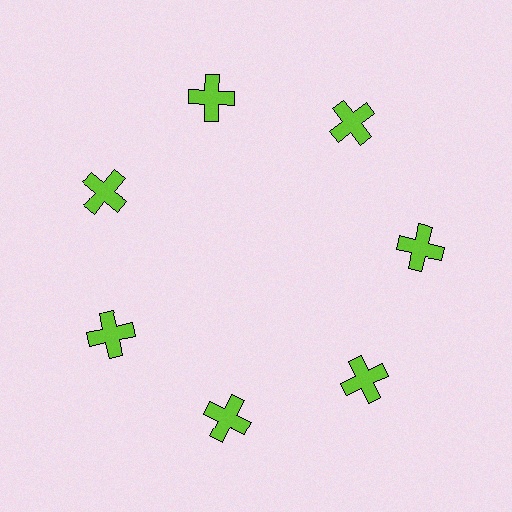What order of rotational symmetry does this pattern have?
This pattern has 7-fold rotational symmetry.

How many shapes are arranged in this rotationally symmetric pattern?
There are 7 shapes, arranged in 7 groups of 1.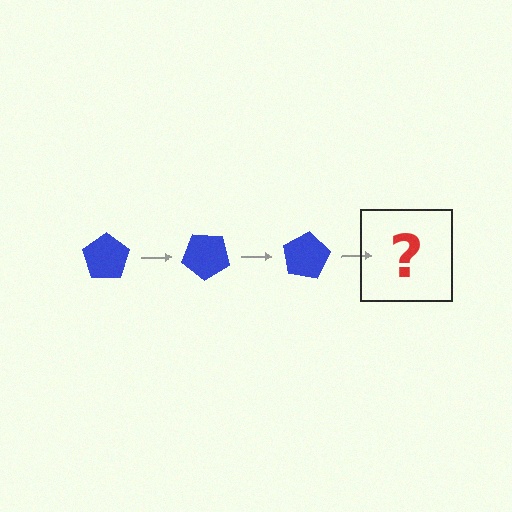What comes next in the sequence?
The next element should be a blue pentagon rotated 120 degrees.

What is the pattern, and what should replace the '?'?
The pattern is that the pentagon rotates 40 degrees each step. The '?' should be a blue pentagon rotated 120 degrees.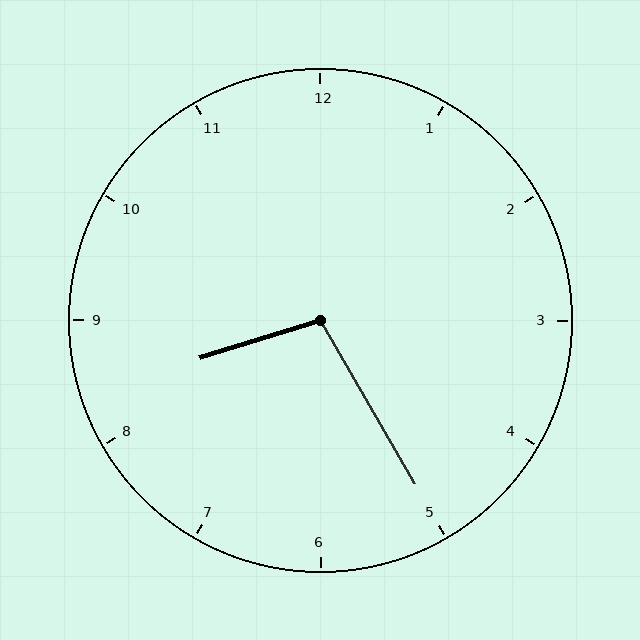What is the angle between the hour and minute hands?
Approximately 102 degrees.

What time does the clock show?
8:25.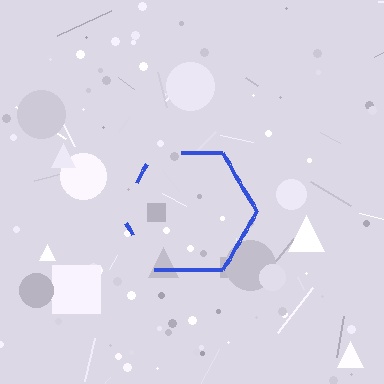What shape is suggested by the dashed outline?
The dashed outline suggests a hexagon.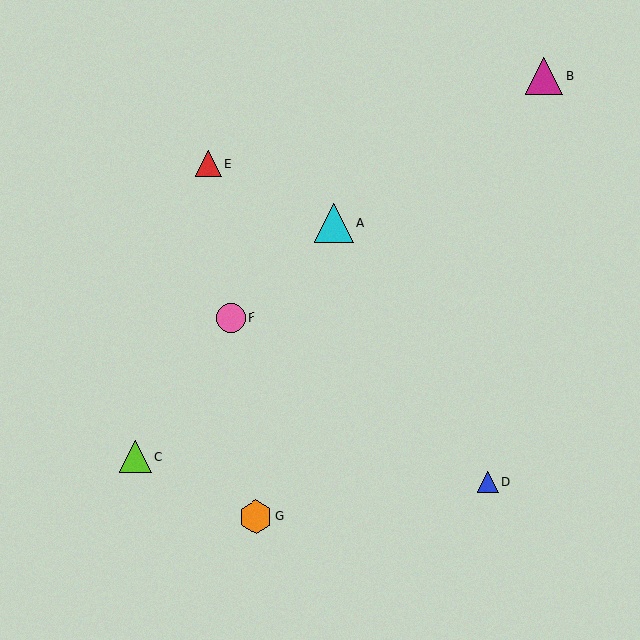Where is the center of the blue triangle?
The center of the blue triangle is at (488, 482).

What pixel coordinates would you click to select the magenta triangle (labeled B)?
Click at (544, 76) to select the magenta triangle B.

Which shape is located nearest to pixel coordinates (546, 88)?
The magenta triangle (labeled B) at (544, 76) is nearest to that location.